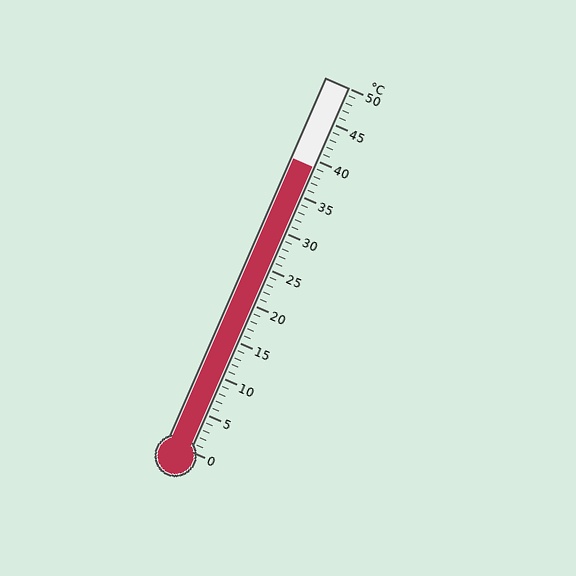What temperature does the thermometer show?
The thermometer shows approximately 39°C.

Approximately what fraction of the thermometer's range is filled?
The thermometer is filled to approximately 80% of its range.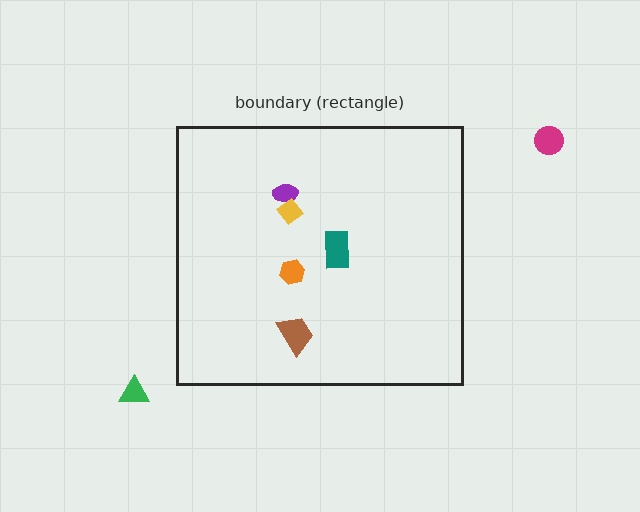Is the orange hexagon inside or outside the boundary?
Inside.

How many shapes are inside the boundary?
5 inside, 2 outside.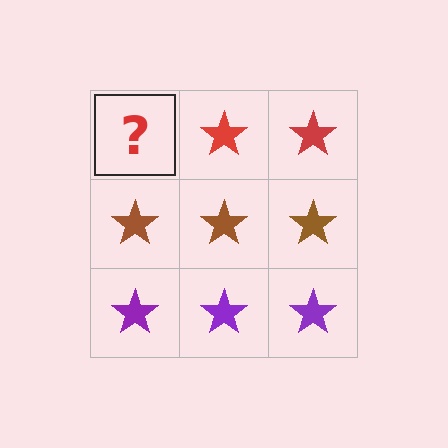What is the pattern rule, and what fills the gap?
The rule is that each row has a consistent color. The gap should be filled with a red star.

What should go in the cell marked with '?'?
The missing cell should contain a red star.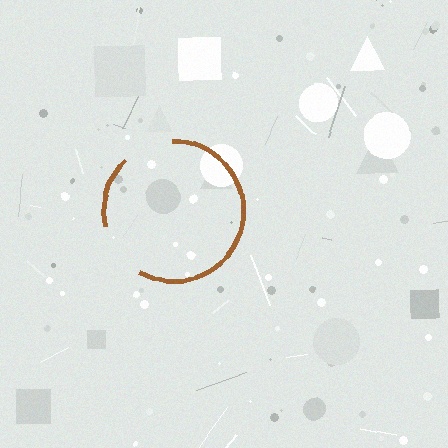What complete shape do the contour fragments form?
The contour fragments form a circle.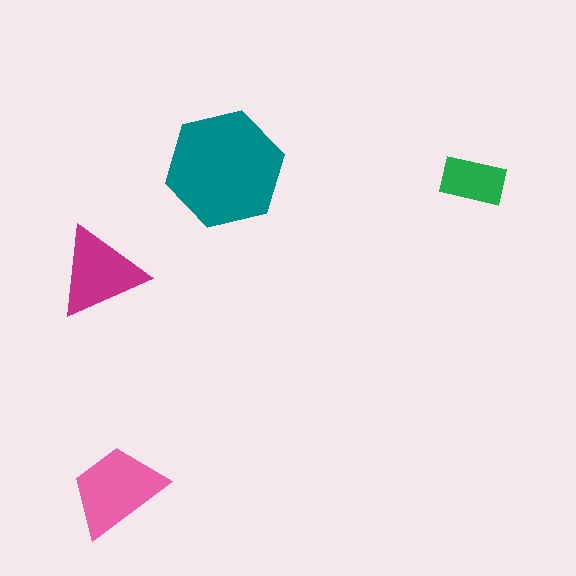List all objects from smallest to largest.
The green rectangle, the magenta triangle, the pink trapezoid, the teal hexagon.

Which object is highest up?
The teal hexagon is topmost.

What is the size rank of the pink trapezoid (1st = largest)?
2nd.